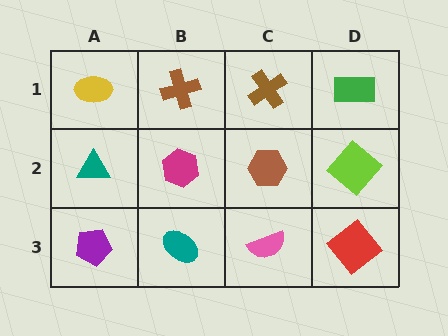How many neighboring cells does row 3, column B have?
3.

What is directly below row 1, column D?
A lime diamond.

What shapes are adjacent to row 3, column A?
A teal triangle (row 2, column A), a teal ellipse (row 3, column B).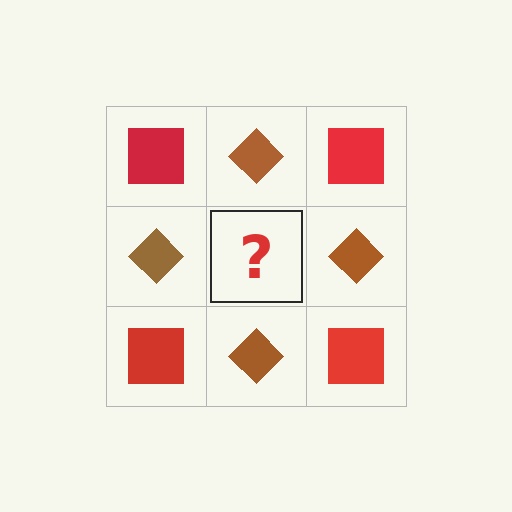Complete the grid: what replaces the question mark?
The question mark should be replaced with a red square.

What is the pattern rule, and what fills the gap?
The rule is that it alternates red square and brown diamond in a checkerboard pattern. The gap should be filled with a red square.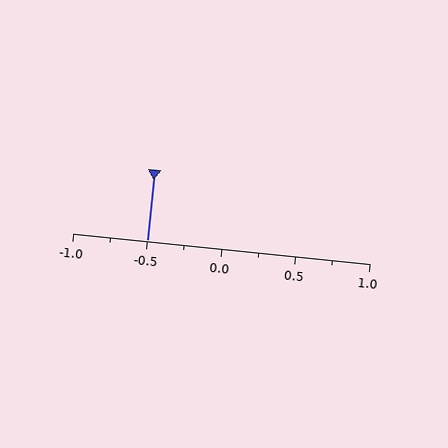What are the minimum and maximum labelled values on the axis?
The axis runs from -1.0 to 1.0.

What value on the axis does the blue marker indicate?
The marker indicates approximately -0.5.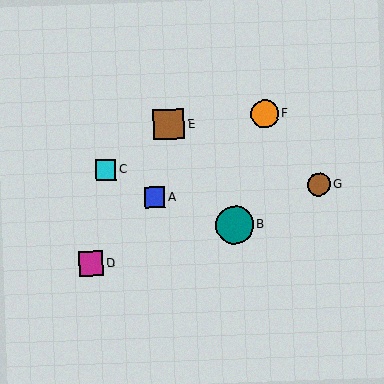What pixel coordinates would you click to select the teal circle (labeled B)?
Click at (234, 225) to select the teal circle B.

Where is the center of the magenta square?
The center of the magenta square is at (91, 264).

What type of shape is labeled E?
Shape E is a brown square.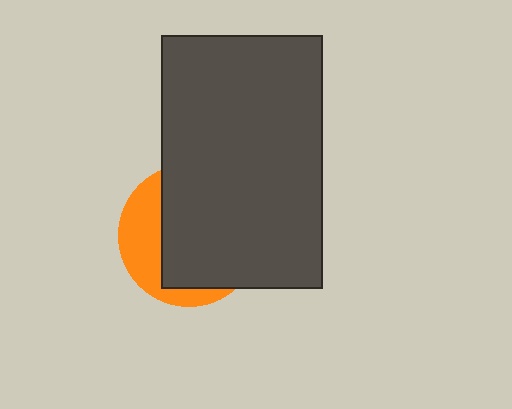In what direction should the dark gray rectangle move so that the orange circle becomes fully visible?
The dark gray rectangle should move right. That is the shortest direction to clear the overlap and leave the orange circle fully visible.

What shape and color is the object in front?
The object in front is a dark gray rectangle.